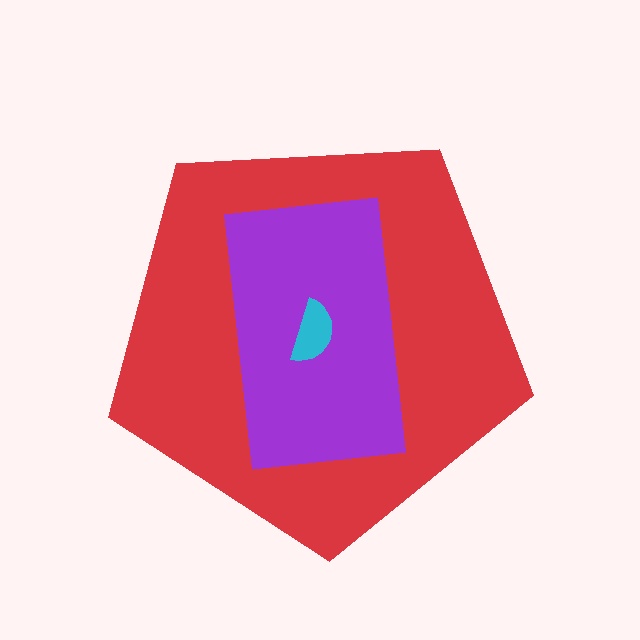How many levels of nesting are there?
3.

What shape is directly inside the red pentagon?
The purple rectangle.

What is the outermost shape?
The red pentagon.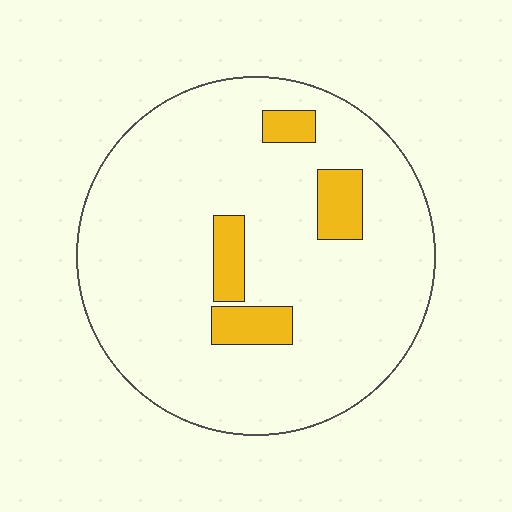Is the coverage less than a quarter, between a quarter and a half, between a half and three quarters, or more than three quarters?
Less than a quarter.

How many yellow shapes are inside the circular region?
4.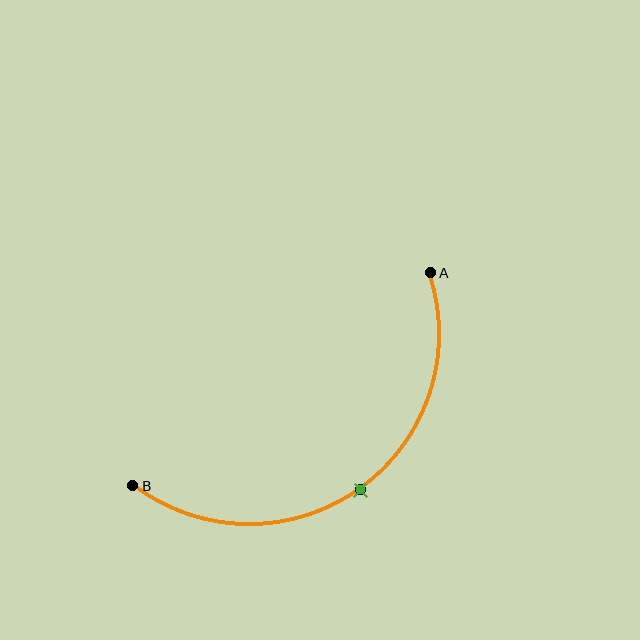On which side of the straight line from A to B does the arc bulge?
The arc bulges below and to the right of the straight line connecting A and B.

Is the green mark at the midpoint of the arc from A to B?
Yes. The green mark lies on the arc at equal arc-length from both A and B — it is the arc midpoint.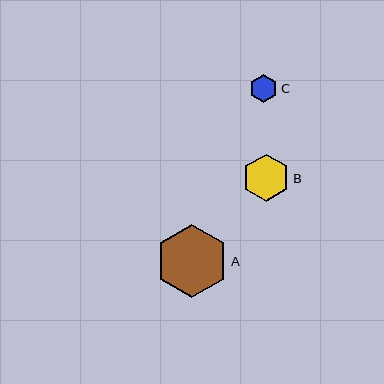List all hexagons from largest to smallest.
From largest to smallest: A, B, C.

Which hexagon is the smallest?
Hexagon C is the smallest with a size of approximately 28 pixels.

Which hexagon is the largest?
Hexagon A is the largest with a size of approximately 73 pixels.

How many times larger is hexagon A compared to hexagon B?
Hexagon A is approximately 1.5 times the size of hexagon B.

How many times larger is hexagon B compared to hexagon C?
Hexagon B is approximately 1.7 times the size of hexagon C.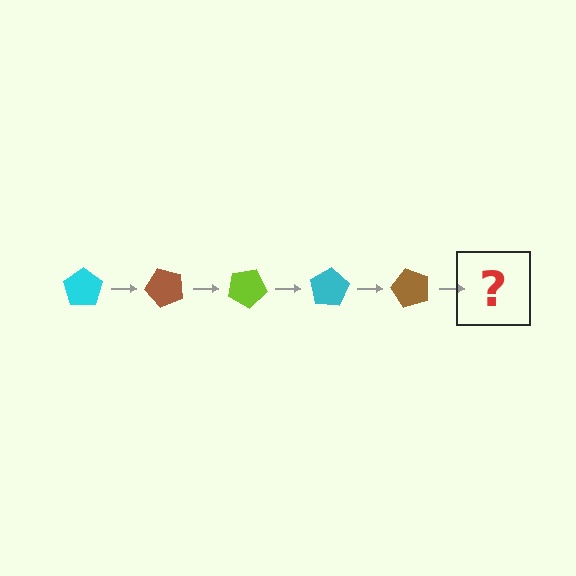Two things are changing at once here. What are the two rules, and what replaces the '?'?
The two rules are that it rotates 50 degrees each step and the color cycles through cyan, brown, and lime. The '?' should be a lime pentagon, rotated 250 degrees from the start.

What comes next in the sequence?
The next element should be a lime pentagon, rotated 250 degrees from the start.